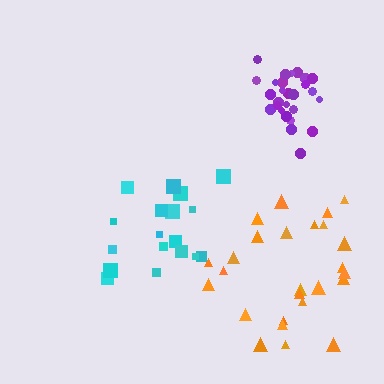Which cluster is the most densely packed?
Purple.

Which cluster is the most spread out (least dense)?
Orange.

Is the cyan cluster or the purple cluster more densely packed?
Purple.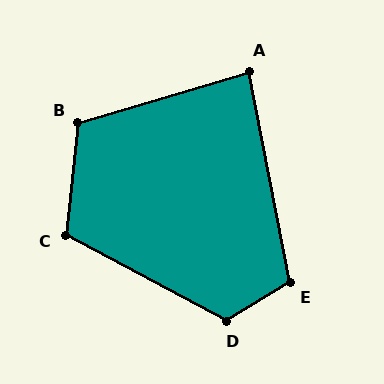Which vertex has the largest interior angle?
D, at approximately 121 degrees.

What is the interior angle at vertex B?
Approximately 113 degrees (obtuse).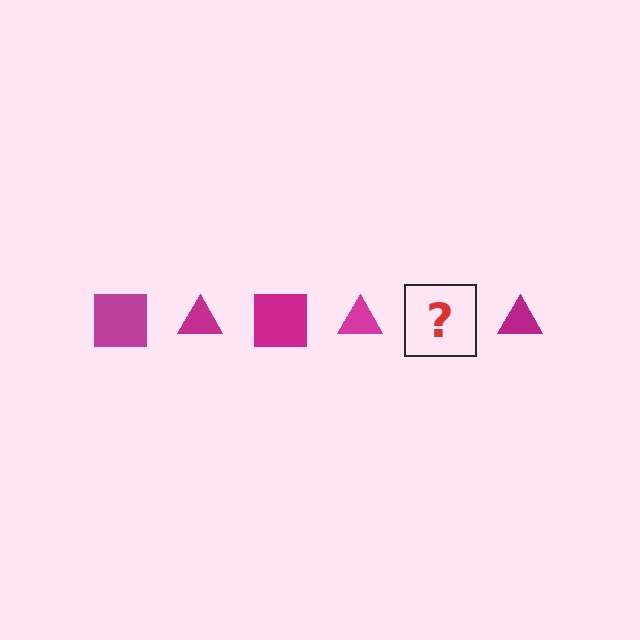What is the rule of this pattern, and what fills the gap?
The rule is that the pattern cycles through square, triangle shapes in magenta. The gap should be filled with a magenta square.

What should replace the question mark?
The question mark should be replaced with a magenta square.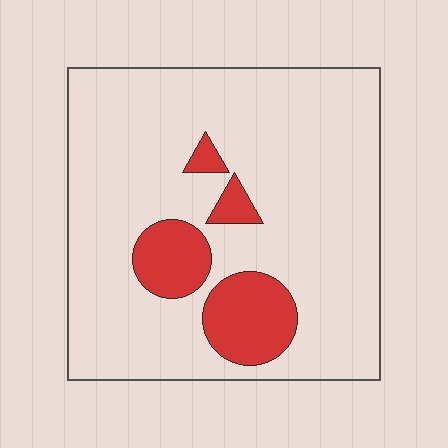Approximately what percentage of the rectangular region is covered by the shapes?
Approximately 15%.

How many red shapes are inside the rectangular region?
4.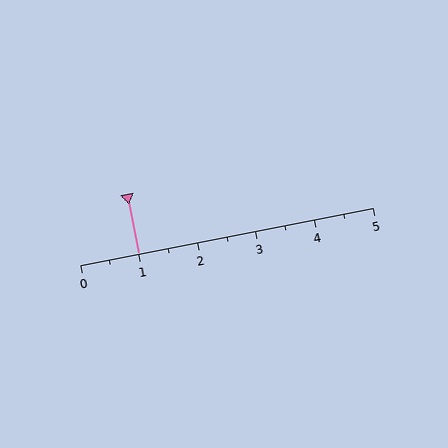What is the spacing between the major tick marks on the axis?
The major ticks are spaced 1 apart.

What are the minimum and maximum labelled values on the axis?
The axis runs from 0 to 5.